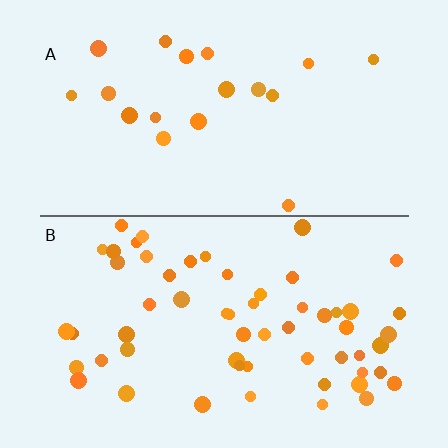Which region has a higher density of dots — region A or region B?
B (the bottom).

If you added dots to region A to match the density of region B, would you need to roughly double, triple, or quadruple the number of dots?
Approximately triple.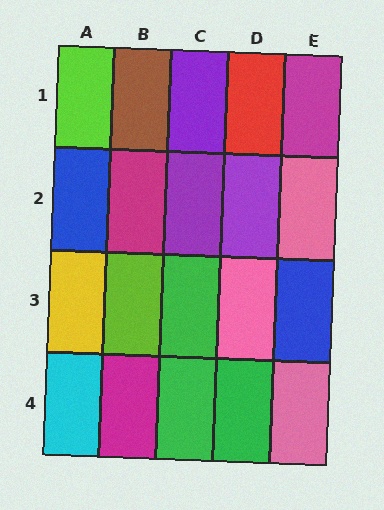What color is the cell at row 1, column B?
Brown.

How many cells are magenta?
3 cells are magenta.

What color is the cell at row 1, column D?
Red.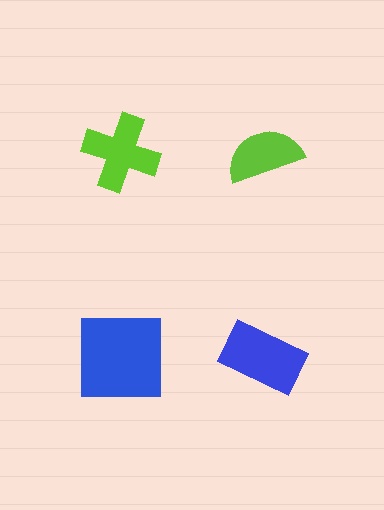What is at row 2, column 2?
A blue rectangle.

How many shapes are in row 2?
2 shapes.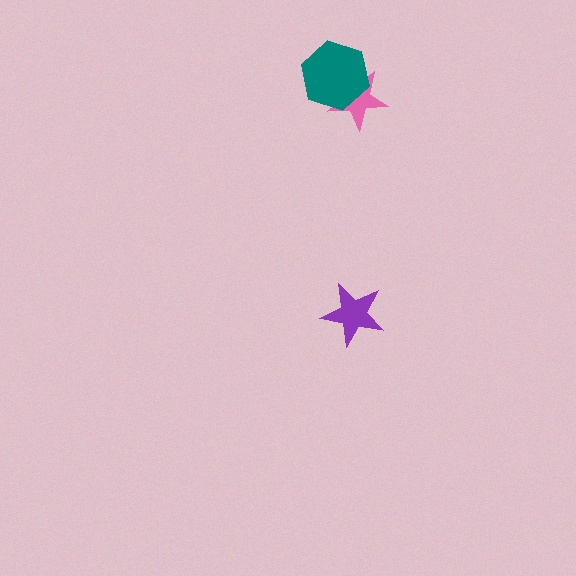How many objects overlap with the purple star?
0 objects overlap with the purple star.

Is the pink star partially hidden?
Yes, it is partially covered by another shape.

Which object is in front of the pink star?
The teal hexagon is in front of the pink star.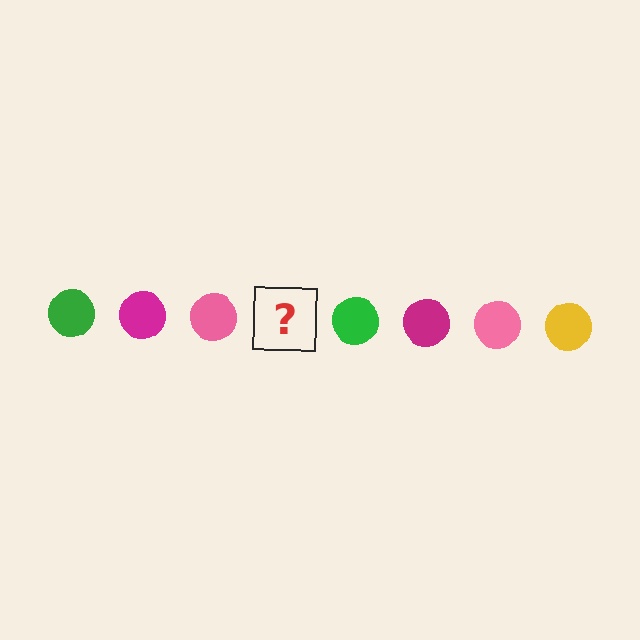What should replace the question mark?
The question mark should be replaced with a yellow circle.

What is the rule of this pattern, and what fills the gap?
The rule is that the pattern cycles through green, magenta, pink, yellow circles. The gap should be filled with a yellow circle.